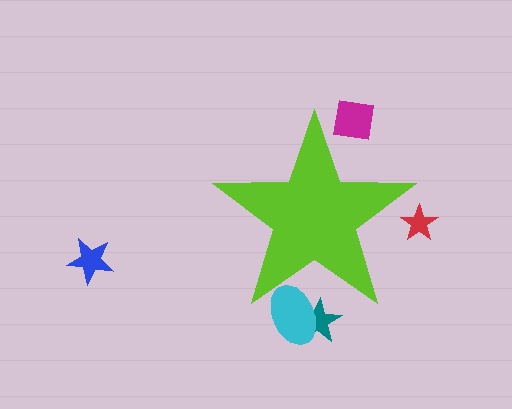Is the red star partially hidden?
Yes, the red star is partially hidden behind the lime star.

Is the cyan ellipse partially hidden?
Yes, the cyan ellipse is partially hidden behind the lime star.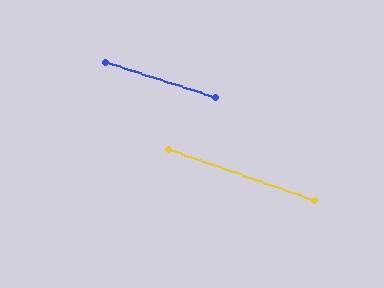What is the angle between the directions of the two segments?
Approximately 1 degree.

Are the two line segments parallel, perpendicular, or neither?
Parallel — their directions differ by only 1.3°.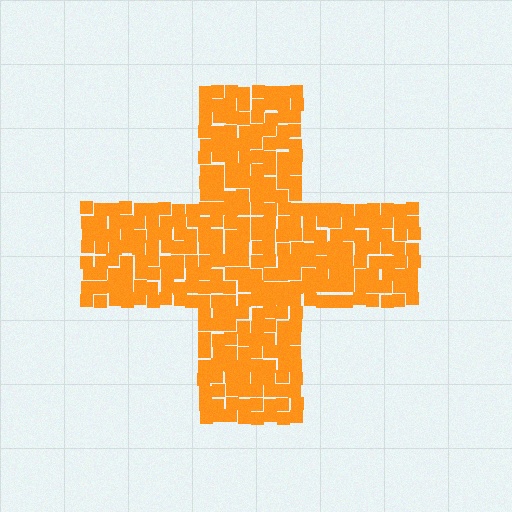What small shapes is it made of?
It is made of small squares.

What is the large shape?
The large shape is a cross.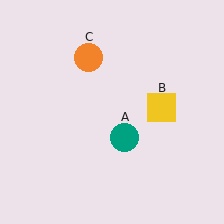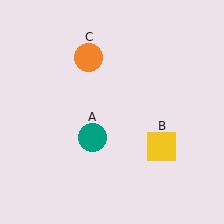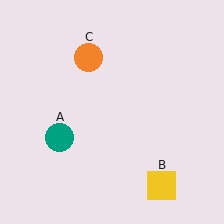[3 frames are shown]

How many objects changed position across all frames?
2 objects changed position: teal circle (object A), yellow square (object B).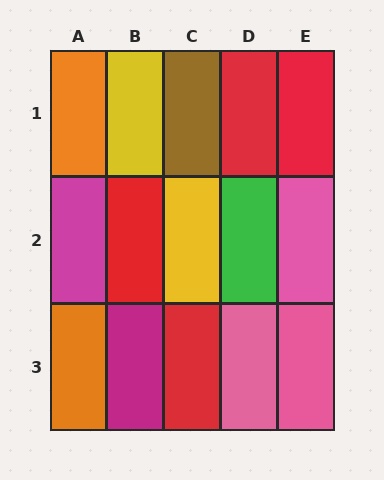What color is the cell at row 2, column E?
Pink.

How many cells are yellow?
2 cells are yellow.